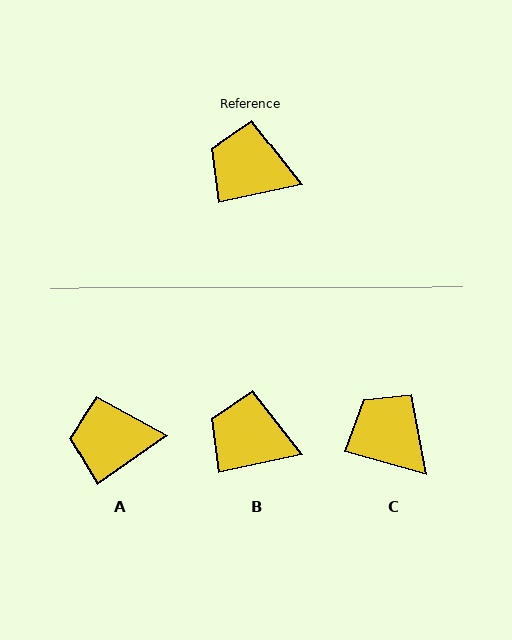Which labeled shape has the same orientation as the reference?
B.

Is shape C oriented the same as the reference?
No, it is off by about 27 degrees.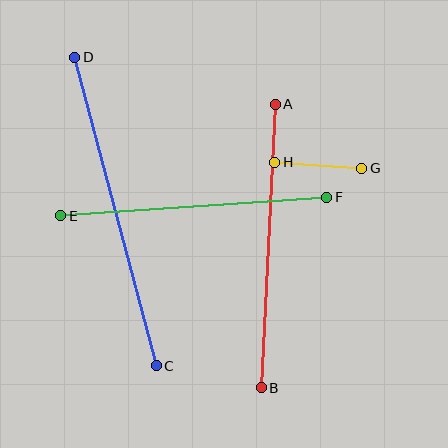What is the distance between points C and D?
The distance is approximately 319 pixels.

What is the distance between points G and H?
The distance is approximately 87 pixels.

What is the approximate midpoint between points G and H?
The midpoint is at approximately (318, 165) pixels.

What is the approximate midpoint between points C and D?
The midpoint is at approximately (115, 211) pixels.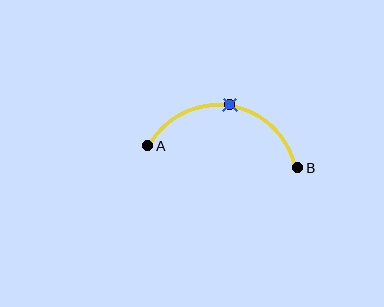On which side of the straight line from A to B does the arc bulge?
The arc bulges above the straight line connecting A and B.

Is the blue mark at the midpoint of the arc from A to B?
Yes. The blue mark lies on the arc at equal arc-length from both A and B — it is the arc midpoint.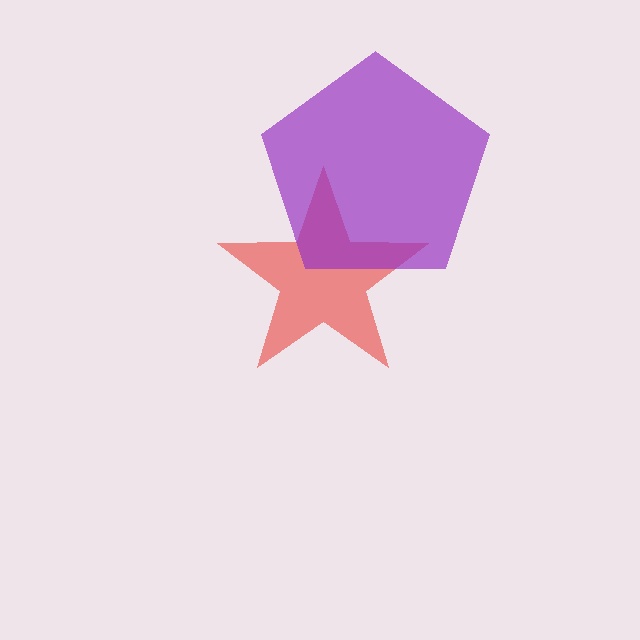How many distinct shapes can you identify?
There are 2 distinct shapes: a red star, a purple pentagon.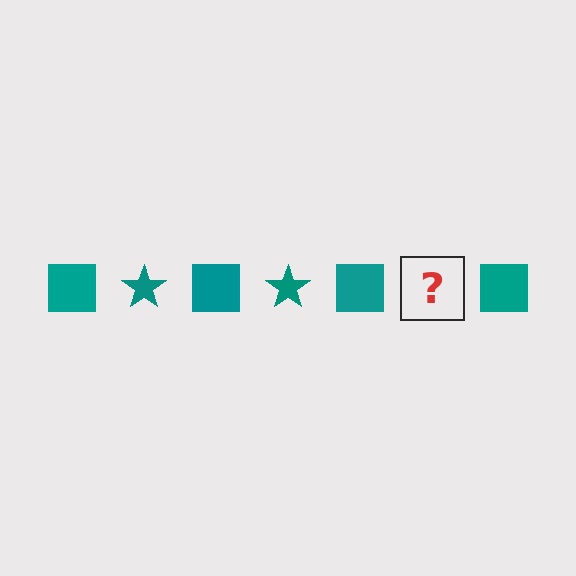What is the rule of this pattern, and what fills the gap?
The rule is that the pattern cycles through square, star shapes in teal. The gap should be filled with a teal star.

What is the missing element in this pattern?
The missing element is a teal star.